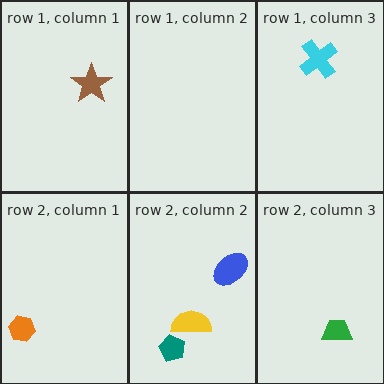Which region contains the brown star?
The row 1, column 1 region.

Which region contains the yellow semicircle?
The row 2, column 2 region.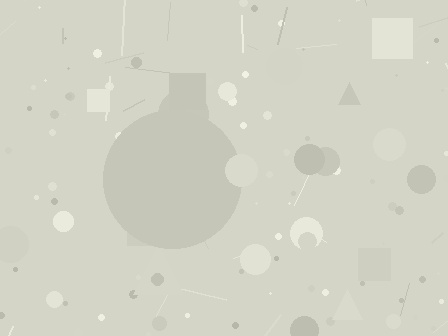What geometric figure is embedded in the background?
A circle is embedded in the background.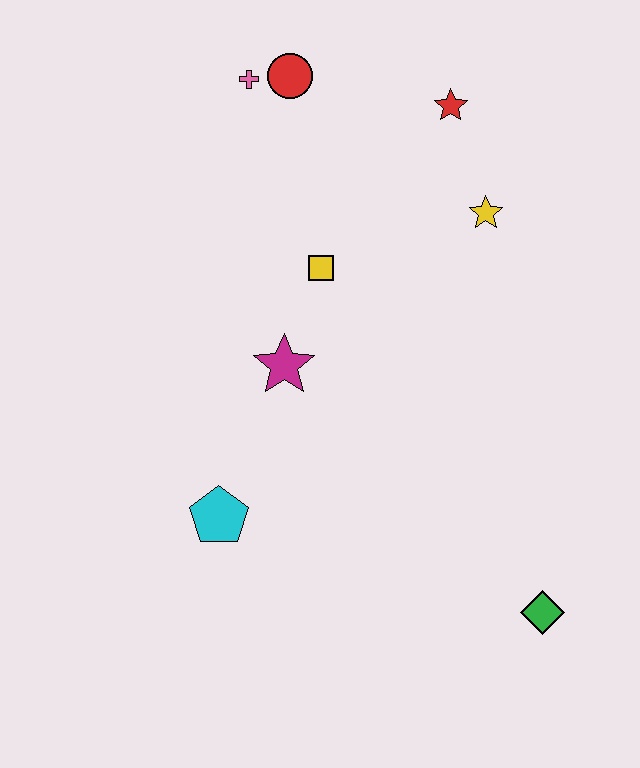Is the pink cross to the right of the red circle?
No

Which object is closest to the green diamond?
The cyan pentagon is closest to the green diamond.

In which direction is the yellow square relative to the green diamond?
The yellow square is above the green diamond.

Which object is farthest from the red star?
The green diamond is farthest from the red star.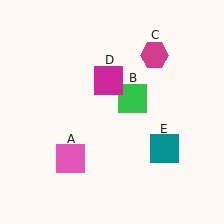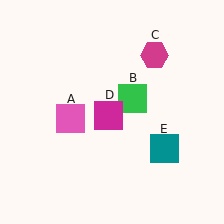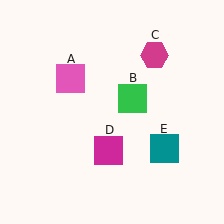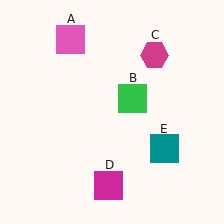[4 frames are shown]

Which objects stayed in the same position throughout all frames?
Green square (object B) and magenta hexagon (object C) and teal square (object E) remained stationary.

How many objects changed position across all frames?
2 objects changed position: pink square (object A), magenta square (object D).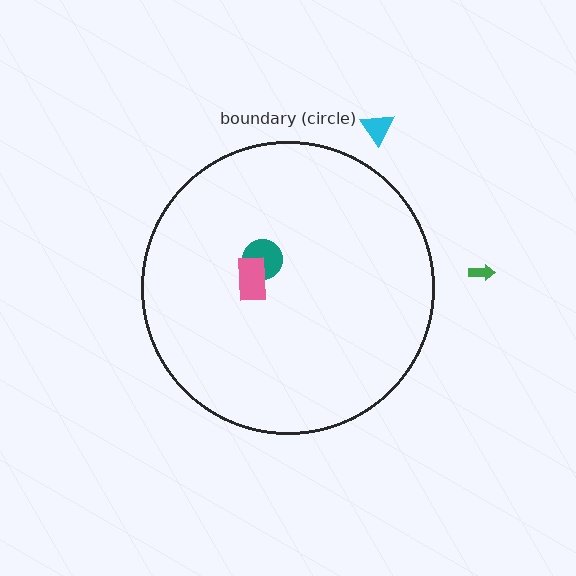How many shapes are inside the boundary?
2 inside, 2 outside.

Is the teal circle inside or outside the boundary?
Inside.